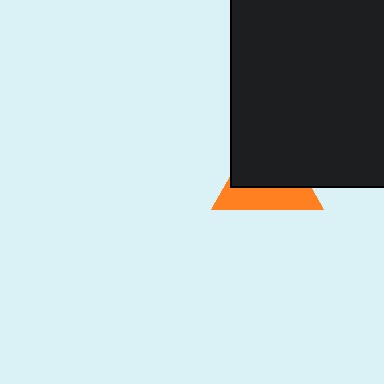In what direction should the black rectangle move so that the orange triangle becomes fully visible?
The black rectangle should move up. That is the shortest direction to clear the overlap and leave the orange triangle fully visible.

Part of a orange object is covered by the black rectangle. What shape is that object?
It is a triangle.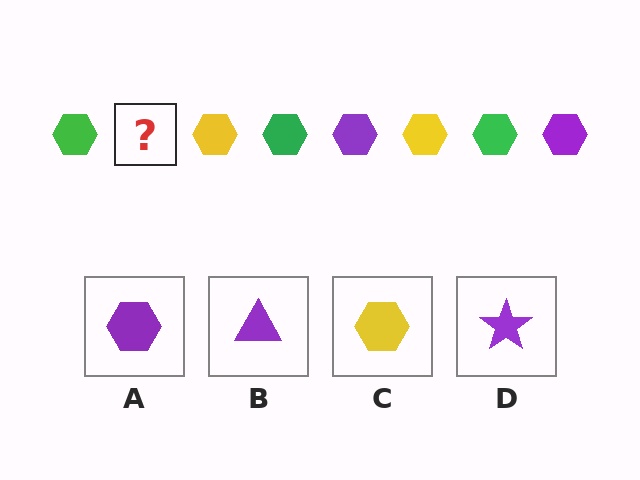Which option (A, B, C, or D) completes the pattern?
A.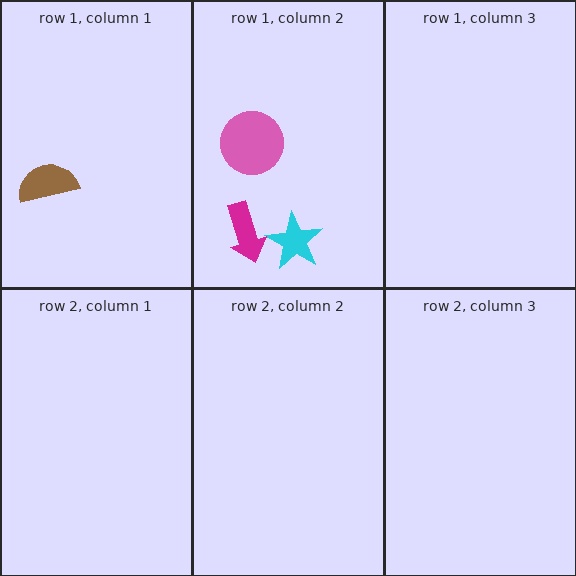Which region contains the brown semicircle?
The row 1, column 1 region.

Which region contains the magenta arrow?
The row 1, column 2 region.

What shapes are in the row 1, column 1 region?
The brown semicircle.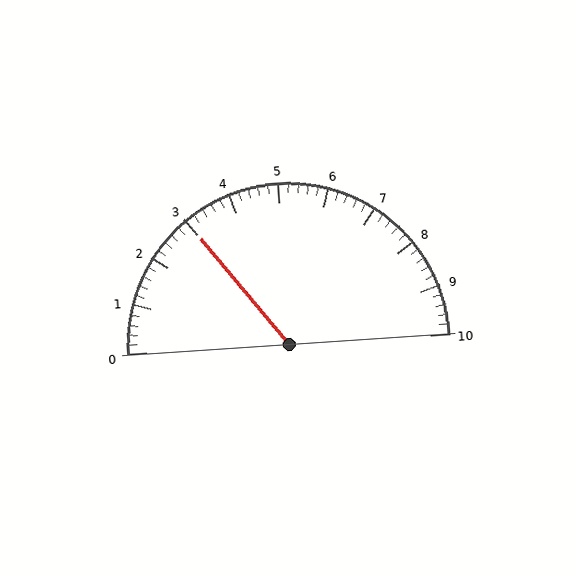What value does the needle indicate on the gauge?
The needle indicates approximately 3.0.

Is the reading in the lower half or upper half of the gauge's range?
The reading is in the lower half of the range (0 to 10).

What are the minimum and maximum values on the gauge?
The gauge ranges from 0 to 10.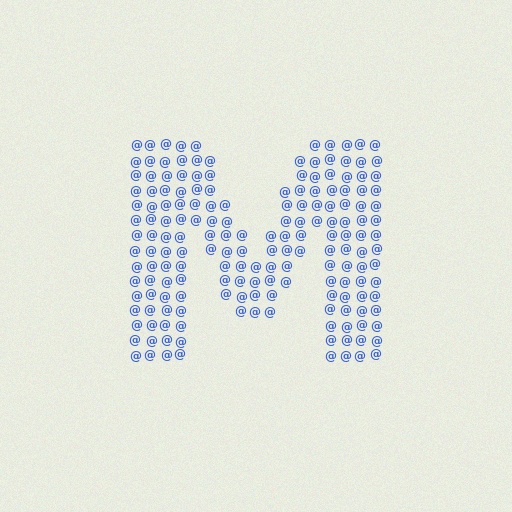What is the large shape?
The large shape is the letter M.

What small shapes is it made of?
It is made of small at signs.